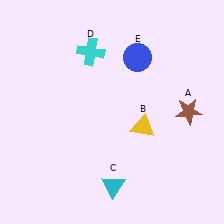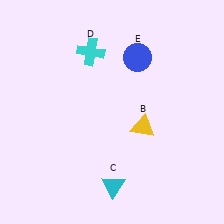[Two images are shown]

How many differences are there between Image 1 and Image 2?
There is 1 difference between the two images.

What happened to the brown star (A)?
The brown star (A) was removed in Image 2. It was in the top-right area of Image 1.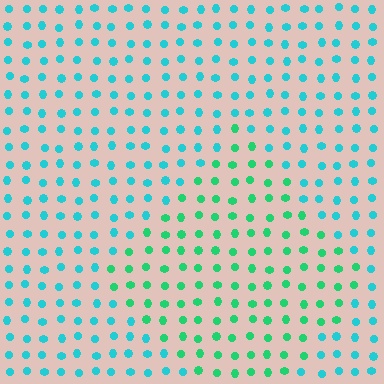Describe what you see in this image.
The image is filled with small cyan elements in a uniform arrangement. A diamond-shaped region is visible where the elements are tinted to a slightly different hue, forming a subtle color boundary.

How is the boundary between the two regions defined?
The boundary is defined purely by a slight shift in hue (about 36 degrees). Spacing, size, and orientation are identical on both sides.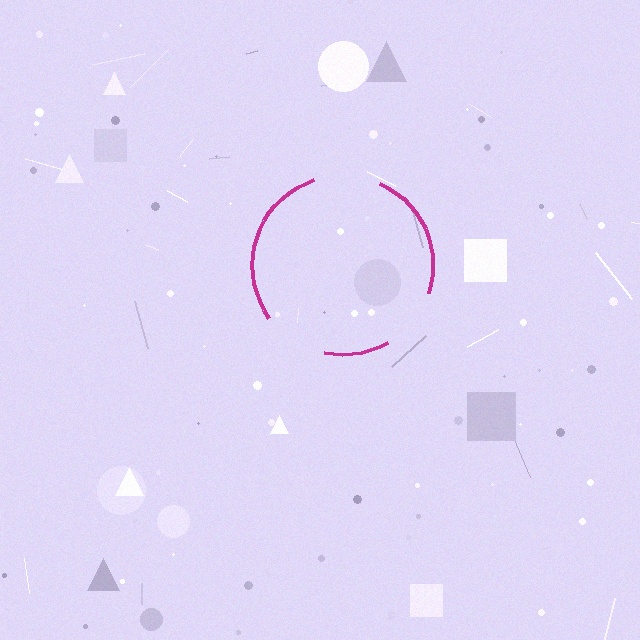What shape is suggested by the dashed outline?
The dashed outline suggests a circle.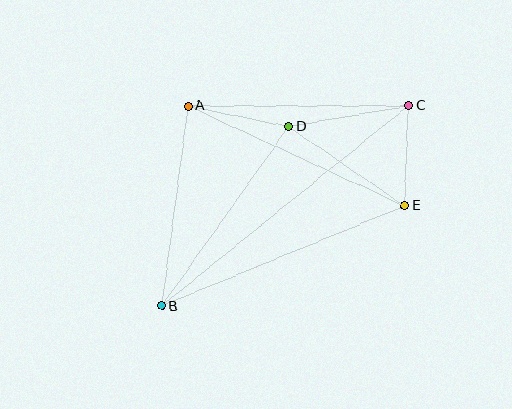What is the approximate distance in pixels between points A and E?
The distance between A and E is approximately 239 pixels.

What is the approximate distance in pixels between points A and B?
The distance between A and B is approximately 202 pixels.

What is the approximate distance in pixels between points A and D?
The distance between A and D is approximately 103 pixels.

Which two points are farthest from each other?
Points B and C are farthest from each other.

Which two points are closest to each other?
Points C and E are closest to each other.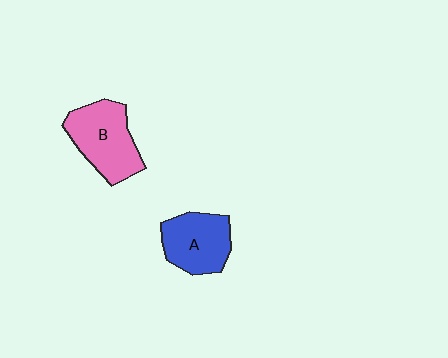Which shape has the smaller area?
Shape A (blue).